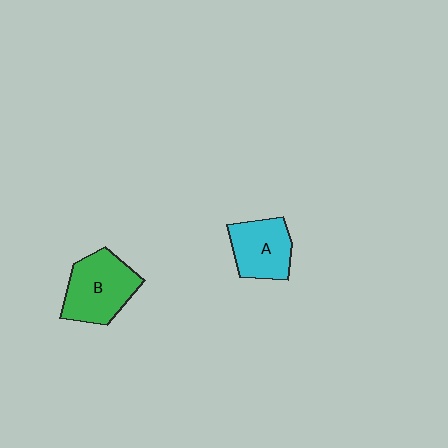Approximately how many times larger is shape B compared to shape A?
Approximately 1.3 times.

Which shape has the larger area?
Shape B (green).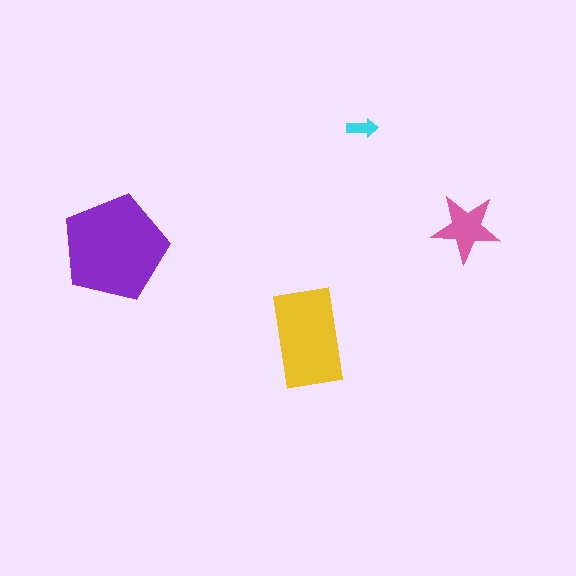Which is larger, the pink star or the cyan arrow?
The pink star.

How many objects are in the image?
There are 4 objects in the image.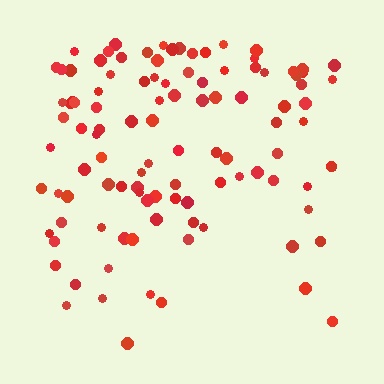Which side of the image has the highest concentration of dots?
The top.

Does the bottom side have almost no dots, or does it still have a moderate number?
Still a moderate number, just noticeably fewer than the top.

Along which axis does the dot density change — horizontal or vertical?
Vertical.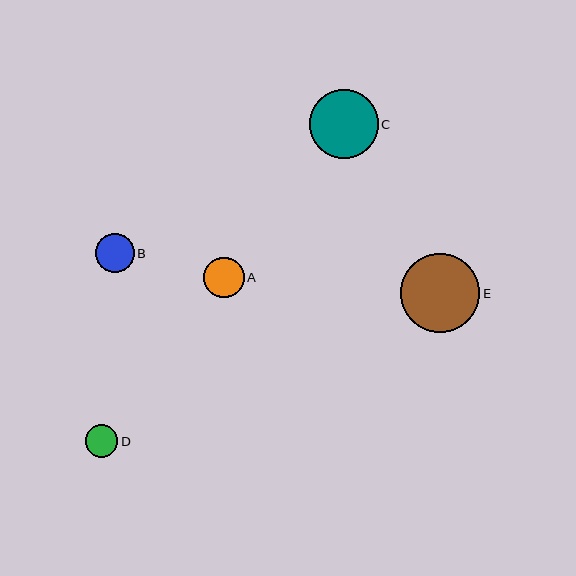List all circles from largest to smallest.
From largest to smallest: E, C, A, B, D.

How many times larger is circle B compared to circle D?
Circle B is approximately 1.2 times the size of circle D.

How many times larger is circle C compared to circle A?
Circle C is approximately 1.7 times the size of circle A.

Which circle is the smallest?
Circle D is the smallest with a size of approximately 32 pixels.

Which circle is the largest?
Circle E is the largest with a size of approximately 79 pixels.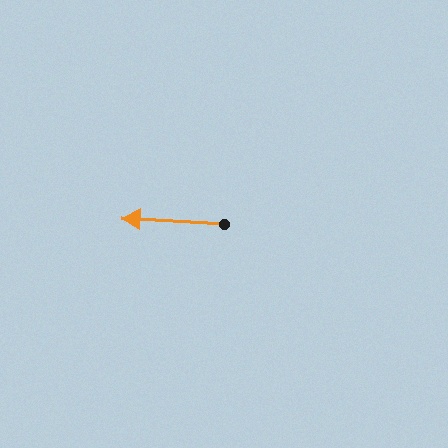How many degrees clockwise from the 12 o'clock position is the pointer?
Approximately 273 degrees.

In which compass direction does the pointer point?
West.